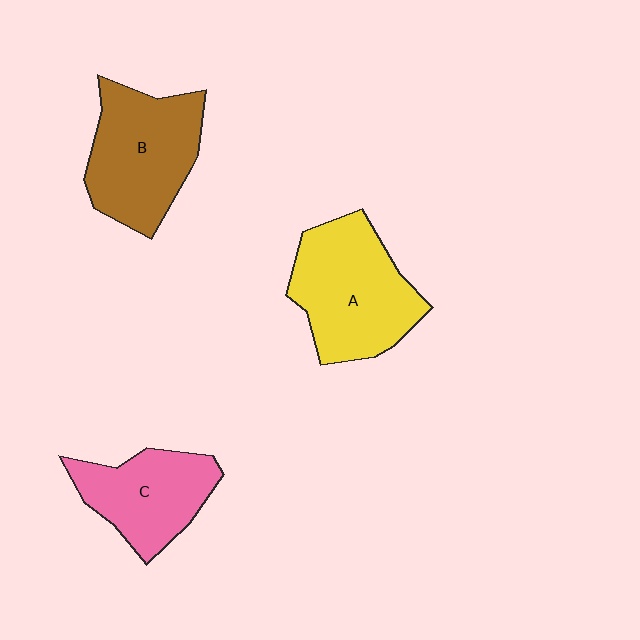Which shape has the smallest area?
Shape C (pink).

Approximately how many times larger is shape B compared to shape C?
Approximately 1.3 times.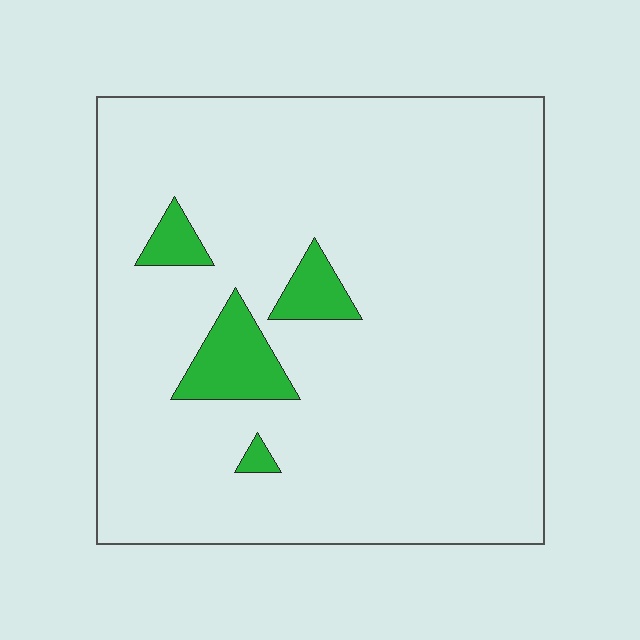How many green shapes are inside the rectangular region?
4.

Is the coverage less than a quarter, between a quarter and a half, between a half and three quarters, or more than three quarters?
Less than a quarter.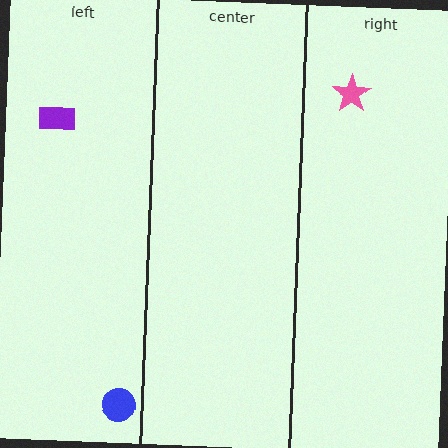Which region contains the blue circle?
The left region.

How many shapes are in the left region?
2.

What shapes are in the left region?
The purple rectangle, the blue circle.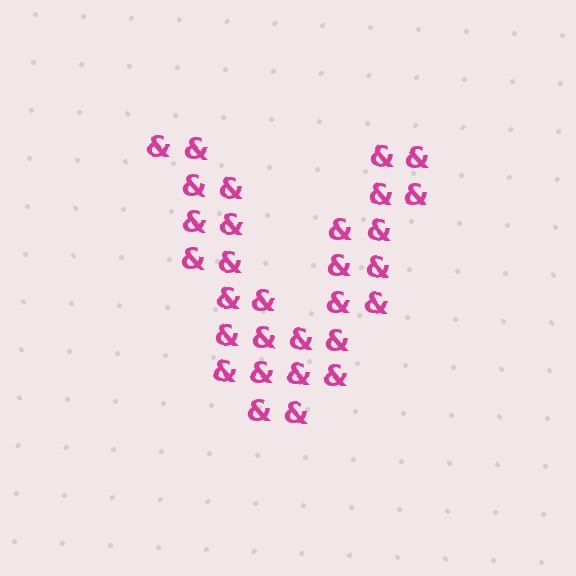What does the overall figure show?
The overall figure shows the letter V.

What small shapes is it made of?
It is made of small ampersands.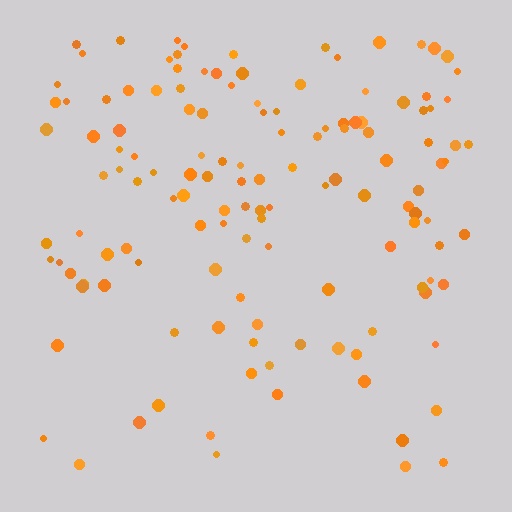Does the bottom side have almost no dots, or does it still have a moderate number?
Still a moderate number, just noticeably fewer than the top.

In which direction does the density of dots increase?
From bottom to top, with the top side densest.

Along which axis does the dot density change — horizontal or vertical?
Vertical.